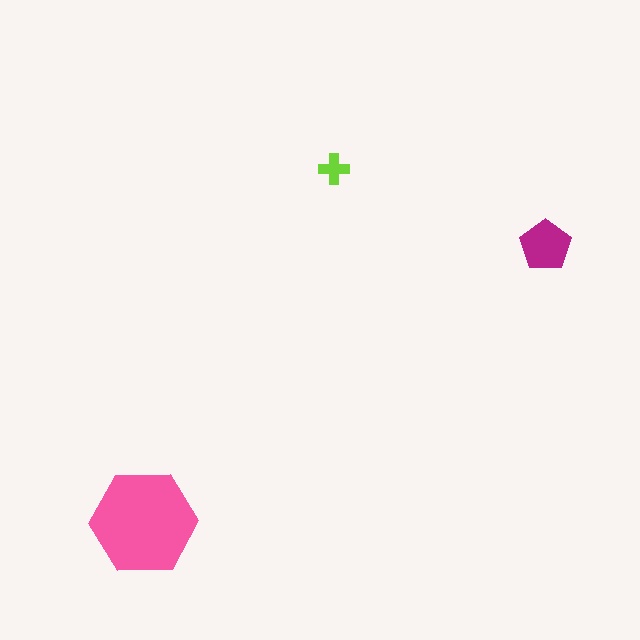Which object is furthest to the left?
The pink hexagon is leftmost.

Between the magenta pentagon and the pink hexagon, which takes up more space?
The pink hexagon.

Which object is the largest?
The pink hexagon.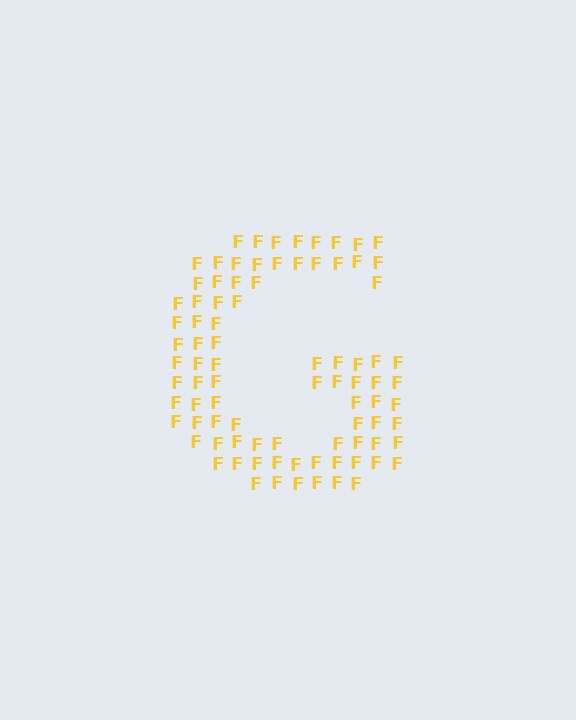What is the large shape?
The large shape is the letter G.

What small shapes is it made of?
It is made of small letter F's.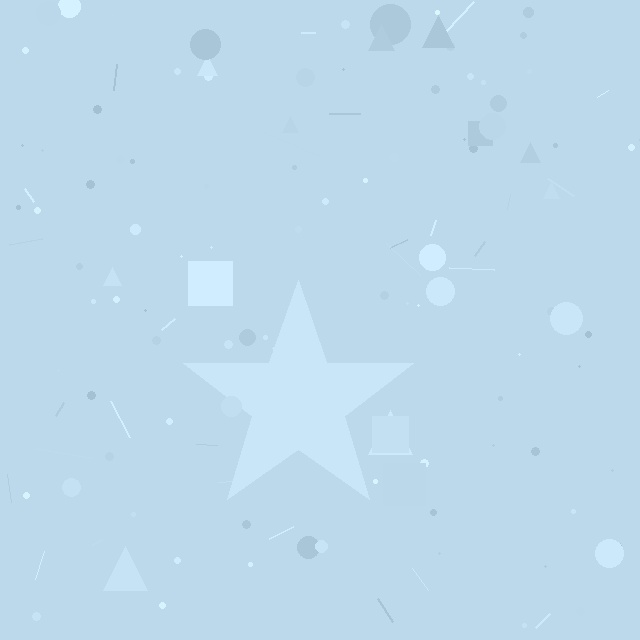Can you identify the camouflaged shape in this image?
The camouflaged shape is a star.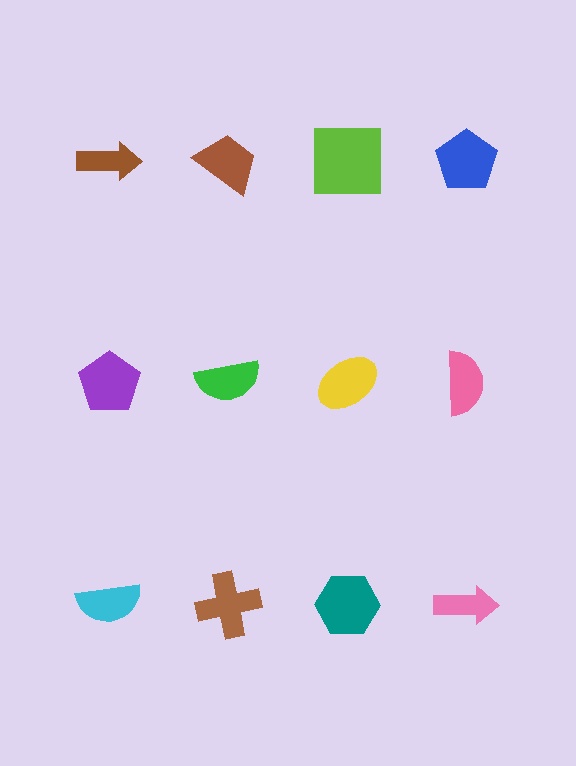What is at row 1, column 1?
A brown arrow.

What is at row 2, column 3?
A yellow ellipse.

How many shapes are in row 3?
4 shapes.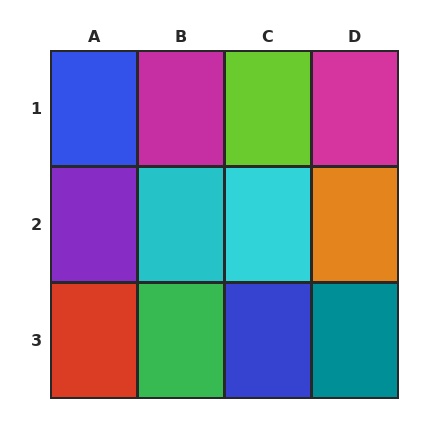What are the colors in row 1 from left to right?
Blue, magenta, lime, magenta.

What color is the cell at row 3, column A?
Red.